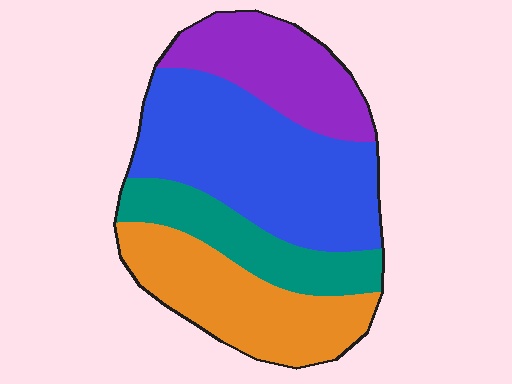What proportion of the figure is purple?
Purple takes up less than a quarter of the figure.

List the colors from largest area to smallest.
From largest to smallest: blue, orange, purple, teal.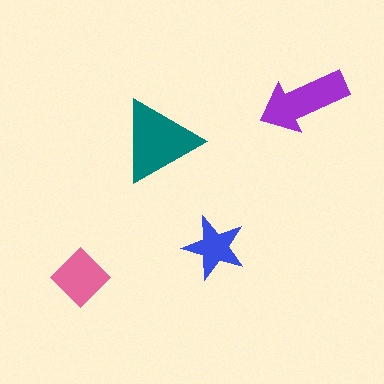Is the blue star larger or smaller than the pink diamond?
Smaller.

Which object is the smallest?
The blue star.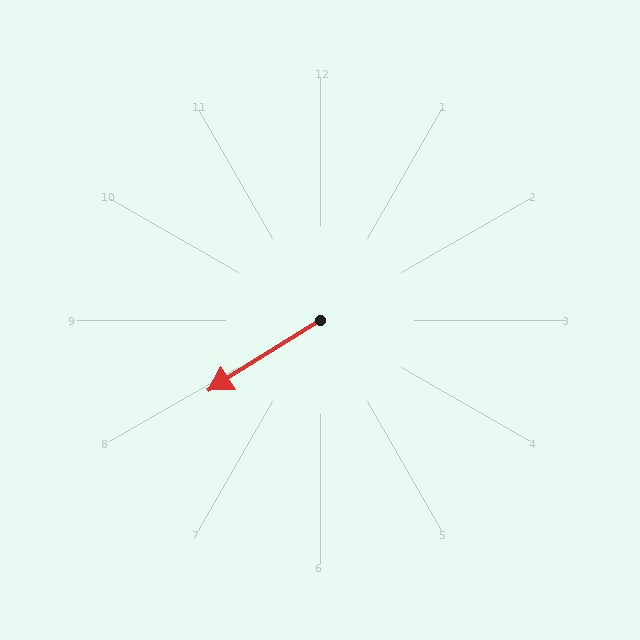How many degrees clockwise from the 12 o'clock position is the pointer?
Approximately 238 degrees.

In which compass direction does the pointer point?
Southwest.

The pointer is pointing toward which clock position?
Roughly 8 o'clock.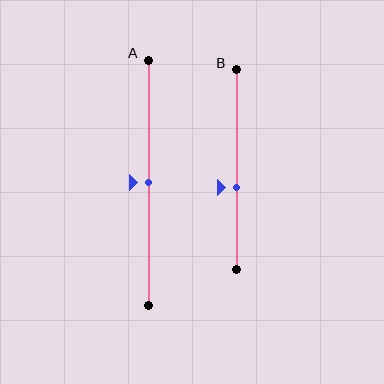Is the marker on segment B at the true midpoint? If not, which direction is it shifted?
No, the marker on segment B is shifted downward by about 9% of the segment length.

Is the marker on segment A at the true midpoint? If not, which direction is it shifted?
Yes, the marker on segment A is at the true midpoint.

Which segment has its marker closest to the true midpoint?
Segment A has its marker closest to the true midpoint.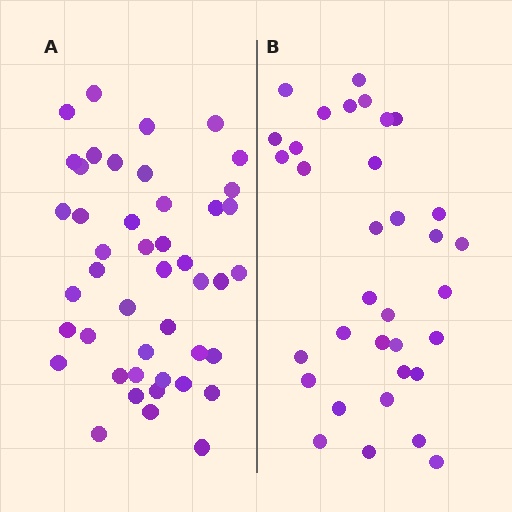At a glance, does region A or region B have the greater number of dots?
Region A (the left region) has more dots.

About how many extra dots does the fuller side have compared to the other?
Region A has roughly 12 or so more dots than region B.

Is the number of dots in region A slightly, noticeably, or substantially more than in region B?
Region A has noticeably more, but not dramatically so. The ratio is roughly 1.3 to 1.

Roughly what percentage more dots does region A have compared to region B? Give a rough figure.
About 30% more.